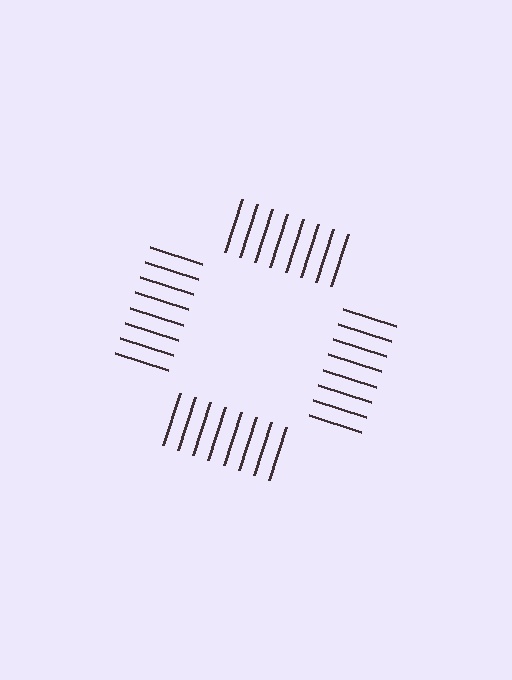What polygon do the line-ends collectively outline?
An illusory square — the line segments terminate on its edges but no continuous stroke is drawn.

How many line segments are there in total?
32 — 8 along each of the 4 edges.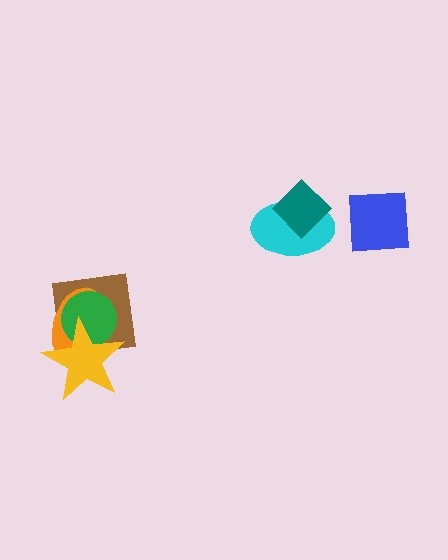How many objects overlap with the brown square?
3 objects overlap with the brown square.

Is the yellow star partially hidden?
No, no other shape covers it.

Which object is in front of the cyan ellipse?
The teal diamond is in front of the cyan ellipse.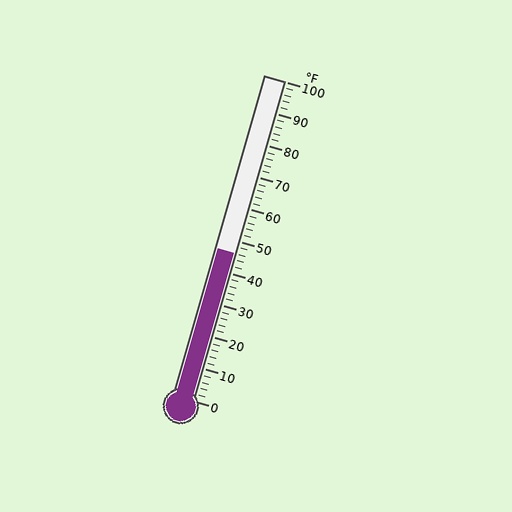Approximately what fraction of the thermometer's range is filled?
The thermometer is filled to approximately 45% of its range.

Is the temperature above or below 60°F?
The temperature is below 60°F.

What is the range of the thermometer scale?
The thermometer scale ranges from 0°F to 100°F.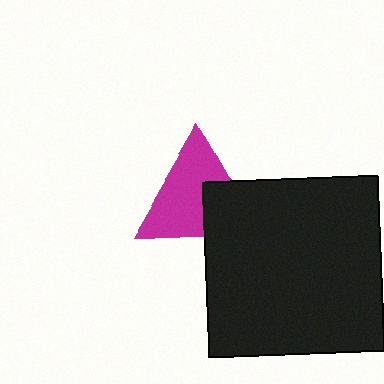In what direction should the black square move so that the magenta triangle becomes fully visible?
The black square should move toward the lower-right. That is the shortest direction to clear the overlap and leave the magenta triangle fully visible.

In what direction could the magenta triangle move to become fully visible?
The magenta triangle could move toward the upper-left. That would shift it out from behind the black square entirely.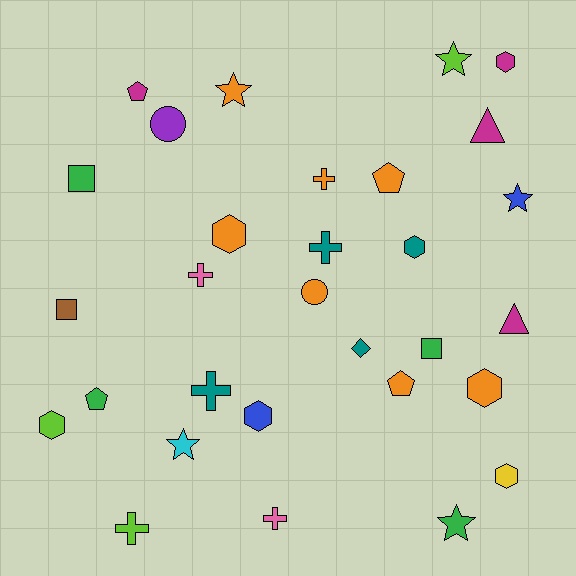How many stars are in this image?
There are 5 stars.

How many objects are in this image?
There are 30 objects.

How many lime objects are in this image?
There are 3 lime objects.